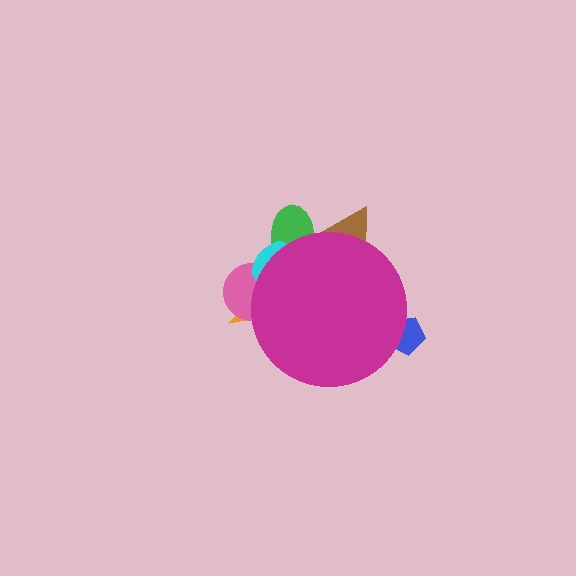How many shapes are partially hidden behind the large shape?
6 shapes are partially hidden.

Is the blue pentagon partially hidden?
Yes, the blue pentagon is partially hidden behind the magenta circle.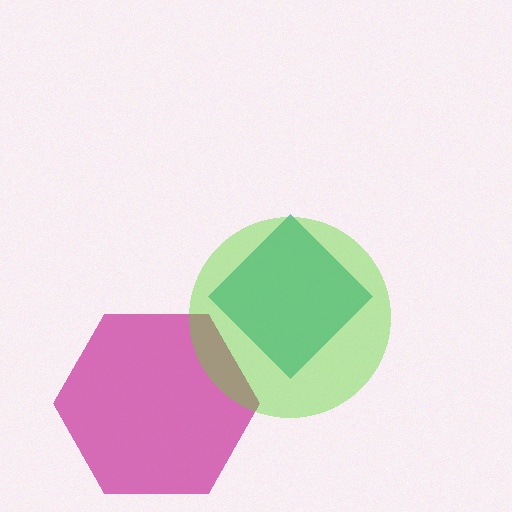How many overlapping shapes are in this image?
There are 3 overlapping shapes in the image.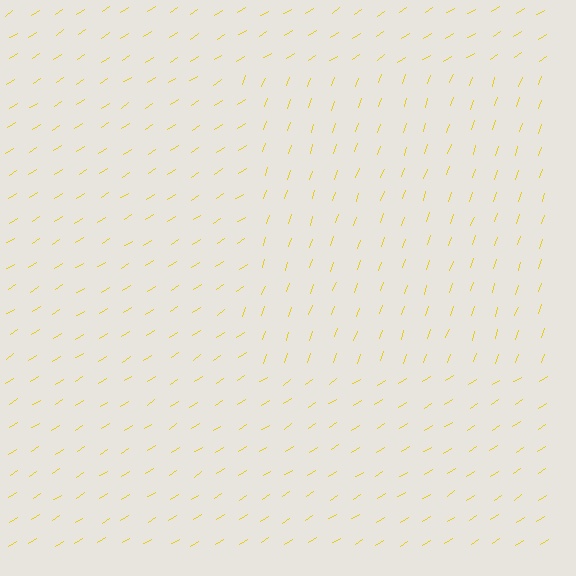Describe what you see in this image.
The image is filled with small yellow line segments. A rectangle region in the image has lines oriented differently from the surrounding lines, creating a visible texture boundary.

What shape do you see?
I see a rectangle.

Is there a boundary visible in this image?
Yes, there is a texture boundary formed by a change in line orientation.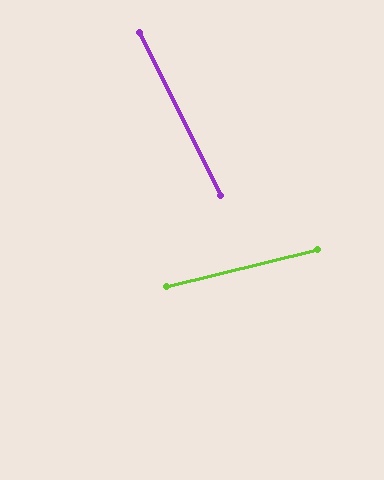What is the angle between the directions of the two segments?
Approximately 78 degrees.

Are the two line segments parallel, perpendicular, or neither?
Neither parallel nor perpendicular — they differ by about 78°.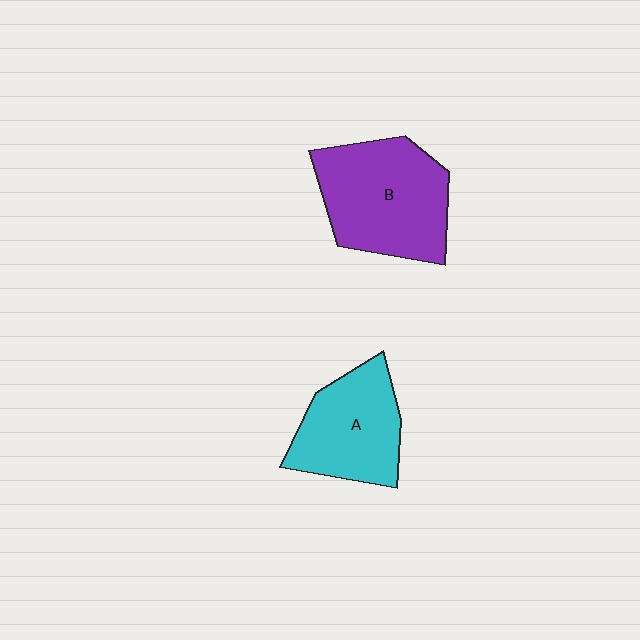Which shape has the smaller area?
Shape A (cyan).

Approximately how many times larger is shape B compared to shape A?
Approximately 1.3 times.